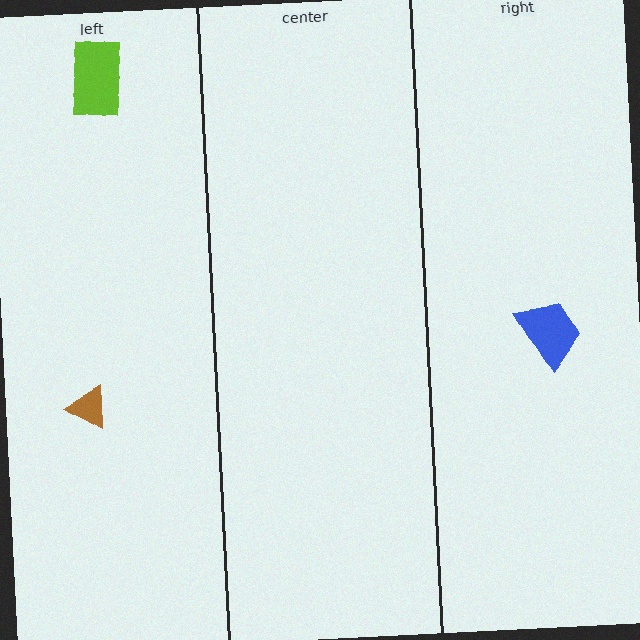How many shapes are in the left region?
2.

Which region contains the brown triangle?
The left region.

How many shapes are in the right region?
1.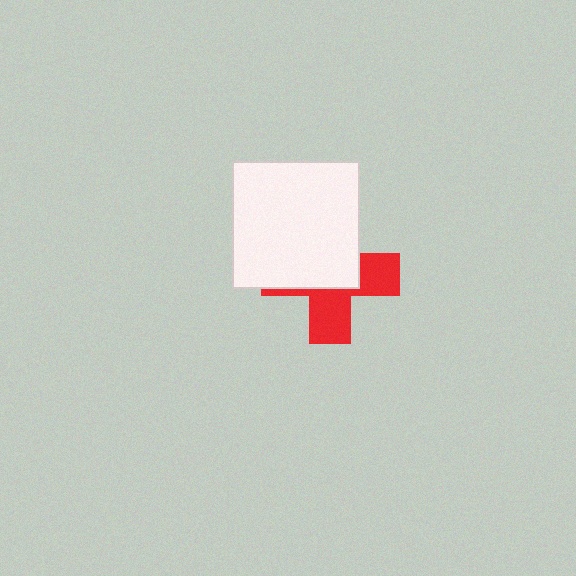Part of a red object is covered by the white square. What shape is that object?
It is a cross.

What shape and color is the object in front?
The object in front is a white square.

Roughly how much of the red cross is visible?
A small part of it is visible (roughly 44%).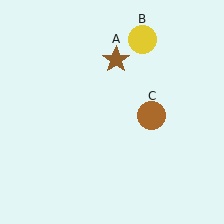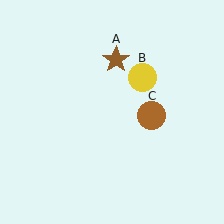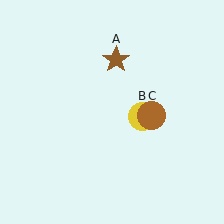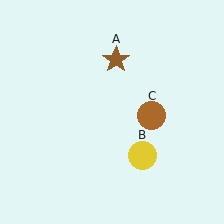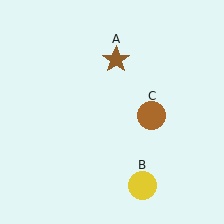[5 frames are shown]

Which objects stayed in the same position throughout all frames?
Brown star (object A) and brown circle (object C) remained stationary.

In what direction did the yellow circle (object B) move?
The yellow circle (object B) moved down.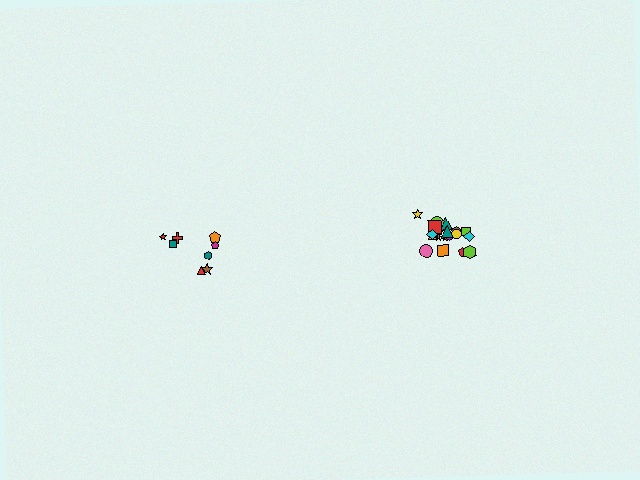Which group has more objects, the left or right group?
The right group.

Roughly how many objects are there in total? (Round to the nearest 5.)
Roughly 30 objects in total.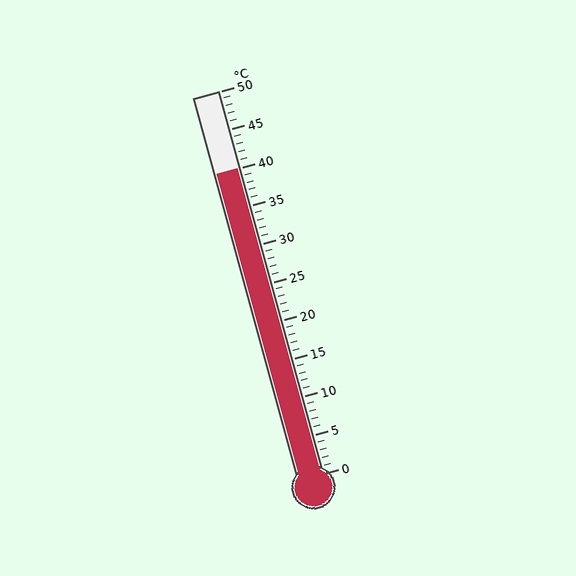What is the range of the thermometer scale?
The thermometer scale ranges from 0°C to 50°C.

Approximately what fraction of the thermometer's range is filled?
The thermometer is filled to approximately 80% of its range.